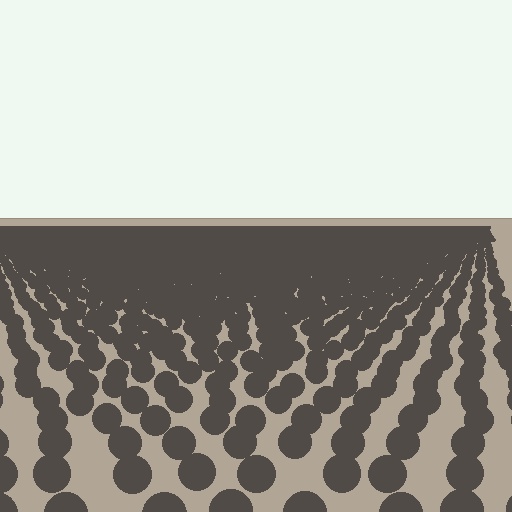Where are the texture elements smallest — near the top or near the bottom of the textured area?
Near the top.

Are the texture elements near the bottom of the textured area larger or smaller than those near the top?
Larger. Near the bottom, elements are closer to the viewer and appear at a bigger on-screen size.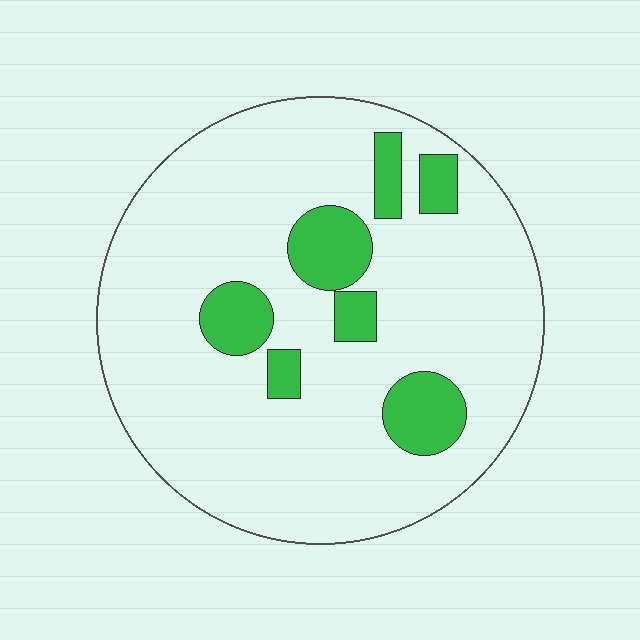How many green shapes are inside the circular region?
7.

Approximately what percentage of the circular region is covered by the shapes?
Approximately 15%.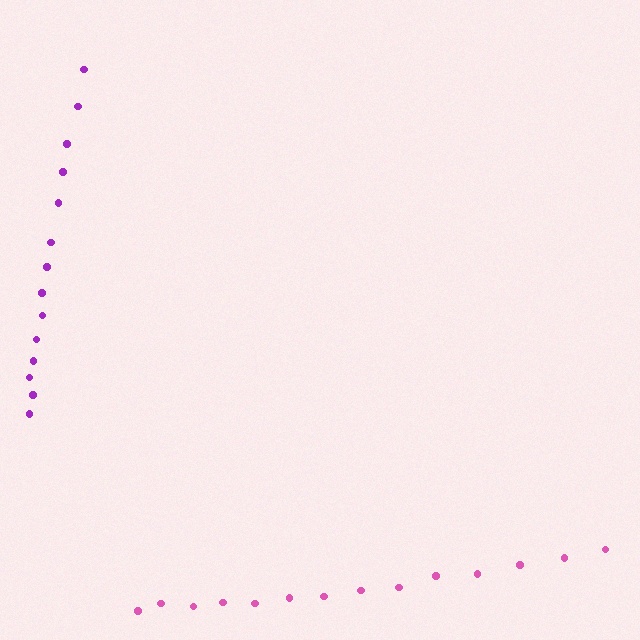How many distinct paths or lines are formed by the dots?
There are 2 distinct paths.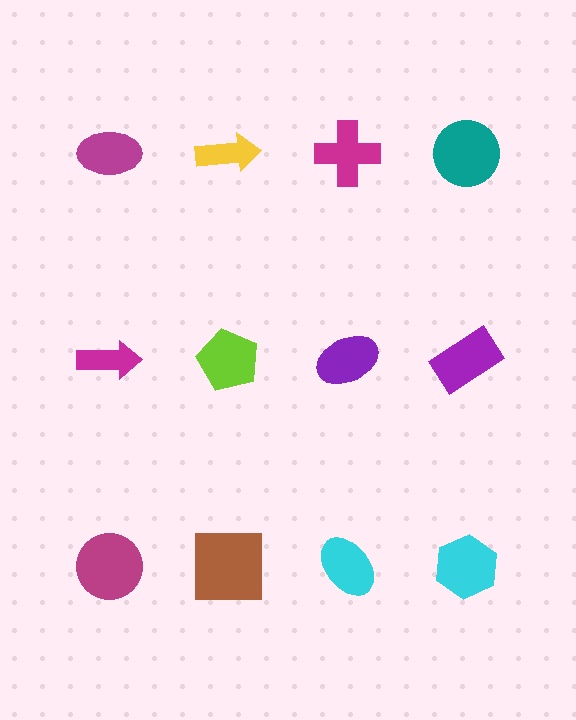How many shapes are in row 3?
4 shapes.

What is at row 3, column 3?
A cyan ellipse.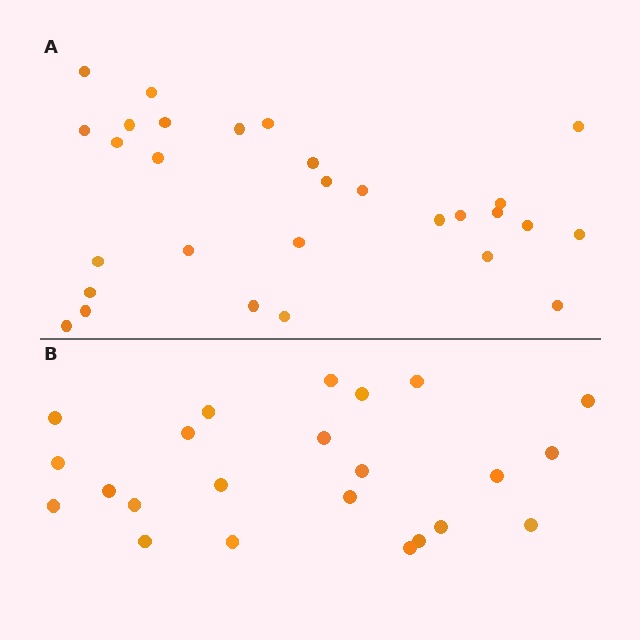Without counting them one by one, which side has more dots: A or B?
Region A (the top region) has more dots.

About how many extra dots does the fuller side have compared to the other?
Region A has about 6 more dots than region B.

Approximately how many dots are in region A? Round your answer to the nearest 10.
About 30 dots. (The exact count is 29, which rounds to 30.)